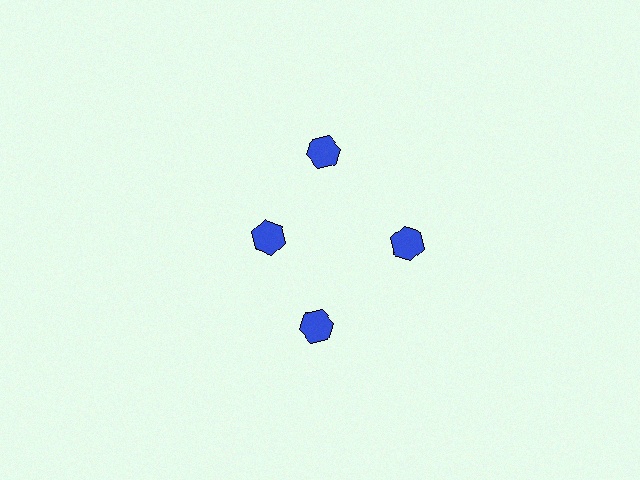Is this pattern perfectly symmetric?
No. The 4 blue hexagons are arranged in a ring, but one element near the 9 o'clock position is pulled inward toward the center, breaking the 4-fold rotational symmetry.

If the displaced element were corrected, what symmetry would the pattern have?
It would have 4-fold rotational symmetry — the pattern would map onto itself every 90 degrees.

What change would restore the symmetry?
The symmetry would be restored by moving it outward, back onto the ring so that all 4 hexagons sit at equal angles and equal distance from the center.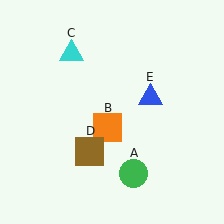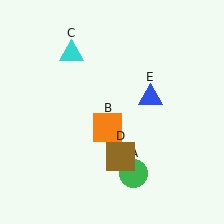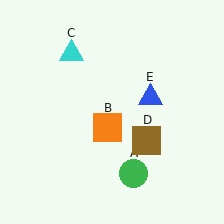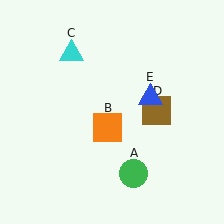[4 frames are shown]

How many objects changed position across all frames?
1 object changed position: brown square (object D).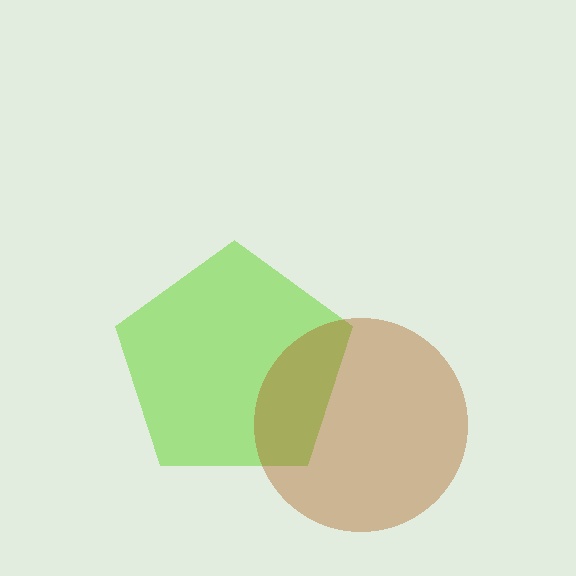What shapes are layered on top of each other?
The layered shapes are: a lime pentagon, a brown circle.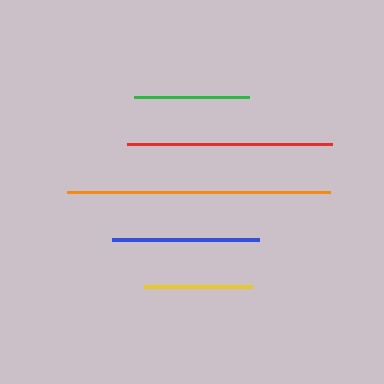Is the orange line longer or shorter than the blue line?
The orange line is longer than the blue line.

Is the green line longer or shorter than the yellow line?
The green line is longer than the yellow line.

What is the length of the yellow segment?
The yellow segment is approximately 107 pixels long.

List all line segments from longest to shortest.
From longest to shortest: orange, red, blue, green, yellow.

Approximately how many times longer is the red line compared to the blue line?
The red line is approximately 1.4 times the length of the blue line.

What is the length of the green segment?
The green segment is approximately 115 pixels long.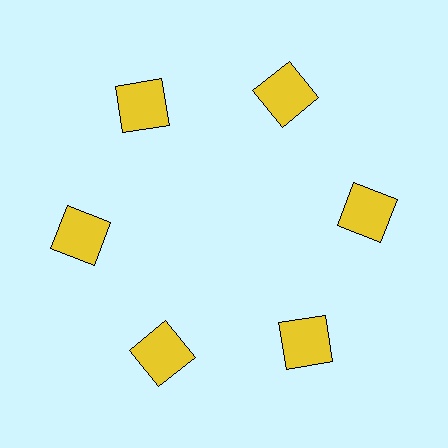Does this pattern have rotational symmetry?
Yes, this pattern has 6-fold rotational symmetry. It looks the same after rotating 60 degrees around the center.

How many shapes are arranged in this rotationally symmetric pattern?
There are 6 shapes, arranged in 6 groups of 1.